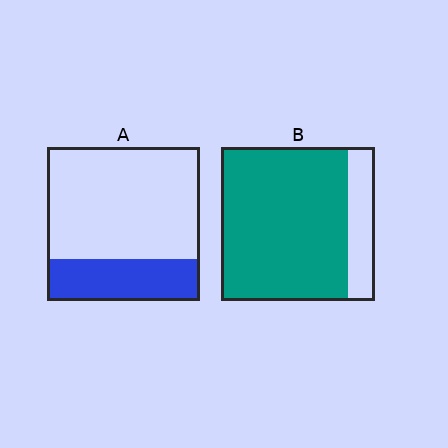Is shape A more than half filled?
No.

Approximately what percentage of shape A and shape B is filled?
A is approximately 25% and B is approximately 80%.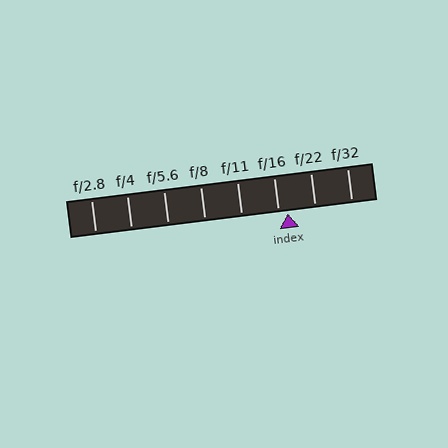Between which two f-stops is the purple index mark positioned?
The index mark is between f/16 and f/22.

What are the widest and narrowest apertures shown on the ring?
The widest aperture shown is f/2.8 and the narrowest is f/32.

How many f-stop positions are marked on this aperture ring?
There are 8 f-stop positions marked.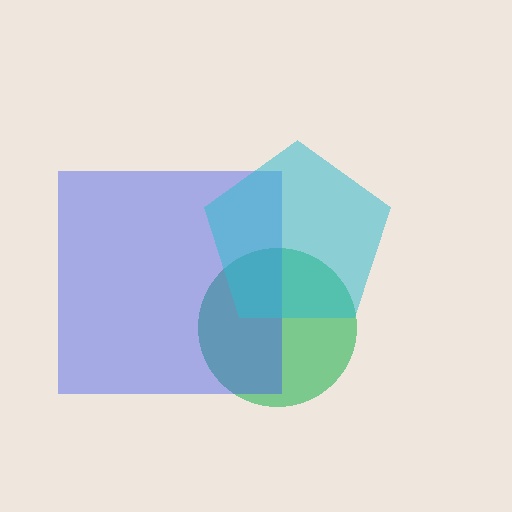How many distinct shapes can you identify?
There are 3 distinct shapes: a green circle, a blue square, a cyan pentagon.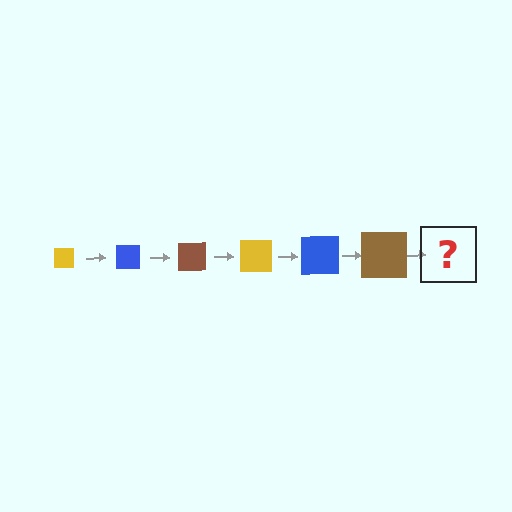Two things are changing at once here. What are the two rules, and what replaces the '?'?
The two rules are that the square grows larger each step and the color cycles through yellow, blue, and brown. The '?' should be a yellow square, larger than the previous one.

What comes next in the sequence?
The next element should be a yellow square, larger than the previous one.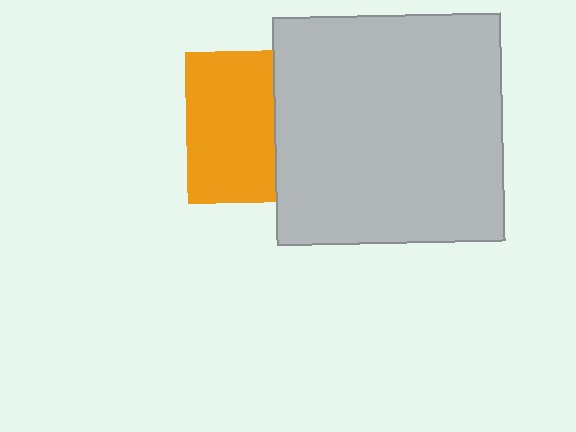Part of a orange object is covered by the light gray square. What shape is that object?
It is a square.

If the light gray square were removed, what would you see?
You would see the complete orange square.